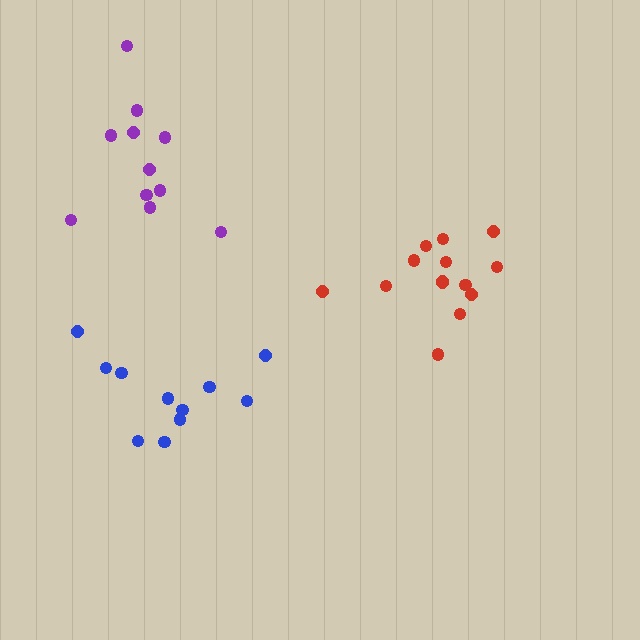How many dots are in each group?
Group 1: 11 dots, Group 2: 14 dots, Group 3: 11 dots (36 total).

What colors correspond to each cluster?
The clusters are colored: purple, red, blue.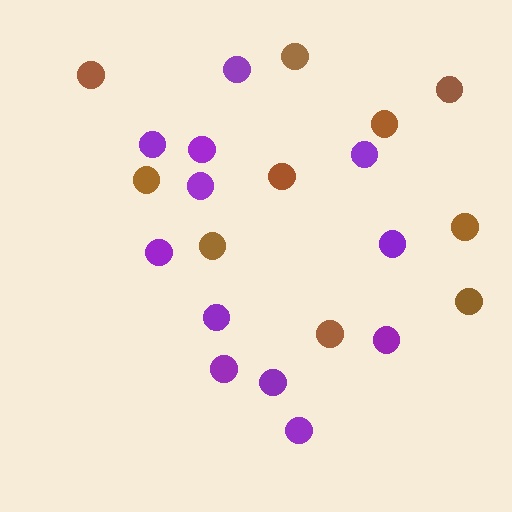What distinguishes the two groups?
There are 2 groups: one group of brown circles (10) and one group of purple circles (12).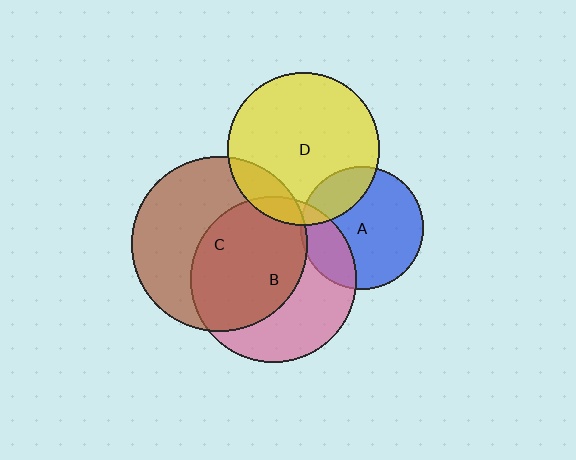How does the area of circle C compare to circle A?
Approximately 2.0 times.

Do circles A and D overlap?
Yes.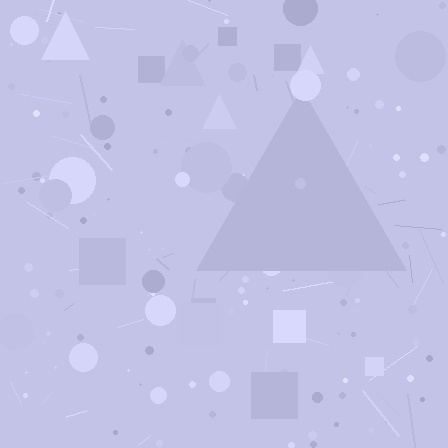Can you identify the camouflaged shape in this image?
The camouflaged shape is a triangle.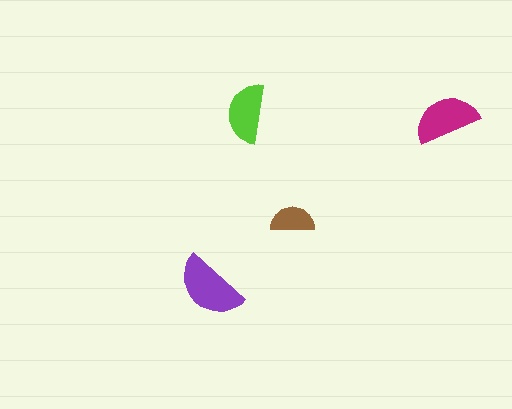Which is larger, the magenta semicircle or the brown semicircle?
The magenta one.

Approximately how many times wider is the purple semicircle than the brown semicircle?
About 1.5 times wider.